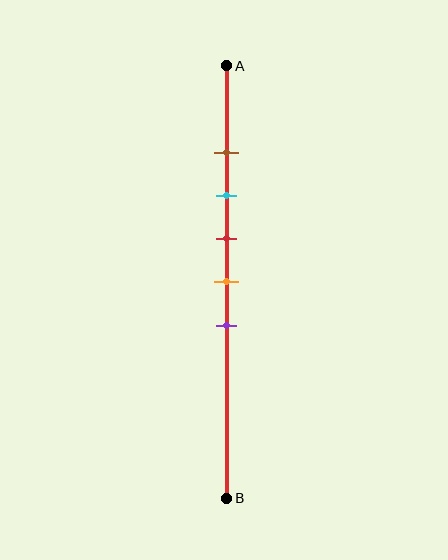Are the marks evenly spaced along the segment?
Yes, the marks are approximately evenly spaced.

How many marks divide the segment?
There are 5 marks dividing the segment.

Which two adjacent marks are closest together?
The brown and cyan marks are the closest adjacent pair.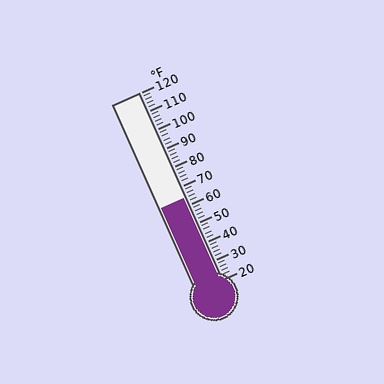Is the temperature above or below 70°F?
The temperature is below 70°F.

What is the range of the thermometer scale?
The thermometer scale ranges from 20°F to 120°F.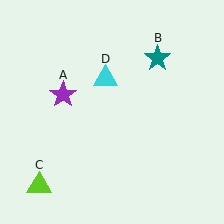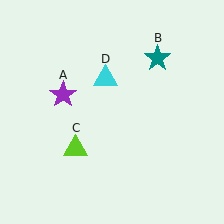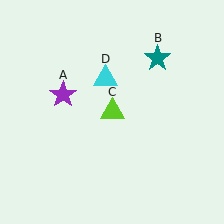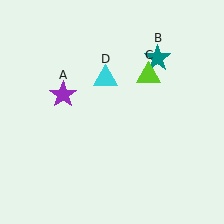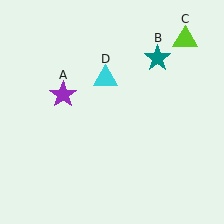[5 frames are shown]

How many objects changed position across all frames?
1 object changed position: lime triangle (object C).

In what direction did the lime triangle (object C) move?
The lime triangle (object C) moved up and to the right.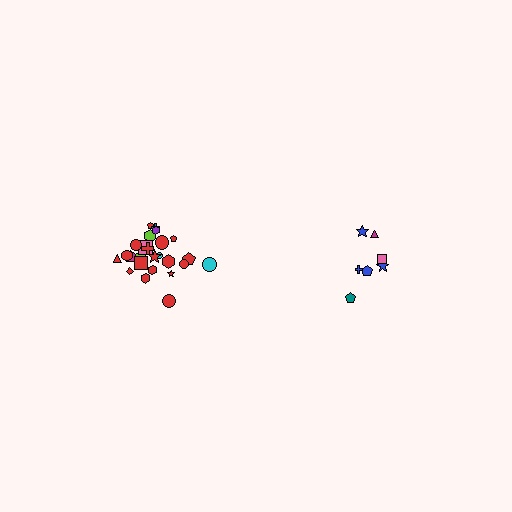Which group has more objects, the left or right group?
The left group.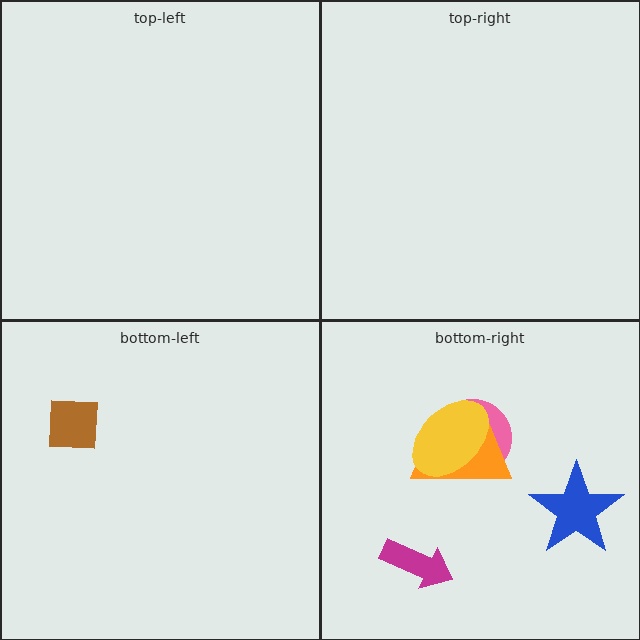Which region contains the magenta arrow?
The bottom-right region.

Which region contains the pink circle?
The bottom-right region.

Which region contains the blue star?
The bottom-right region.